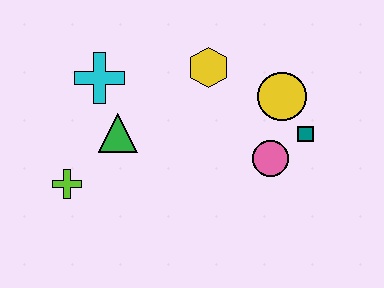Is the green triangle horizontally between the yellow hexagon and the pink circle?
No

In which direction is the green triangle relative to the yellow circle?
The green triangle is to the left of the yellow circle.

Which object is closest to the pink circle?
The teal square is closest to the pink circle.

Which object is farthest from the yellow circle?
The lime cross is farthest from the yellow circle.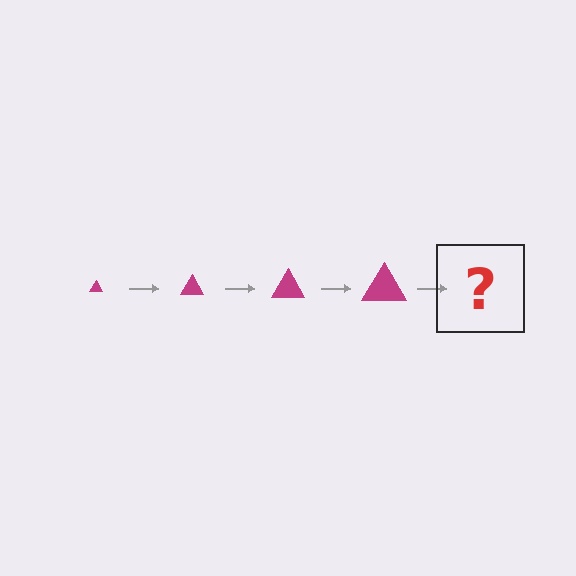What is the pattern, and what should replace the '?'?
The pattern is that the triangle gets progressively larger each step. The '?' should be a magenta triangle, larger than the previous one.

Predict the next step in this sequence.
The next step is a magenta triangle, larger than the previous one.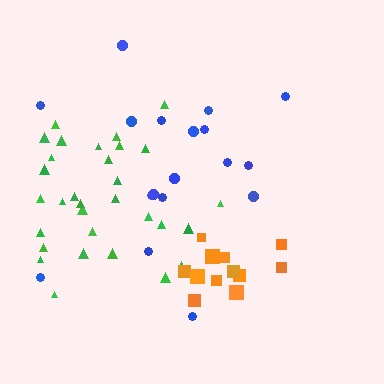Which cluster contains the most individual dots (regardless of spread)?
Green (32).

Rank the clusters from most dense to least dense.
orange, green, blue.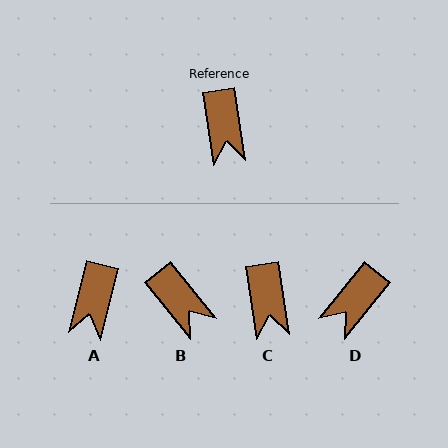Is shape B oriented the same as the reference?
No, it is off by about 31 degrees.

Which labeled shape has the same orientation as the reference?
C.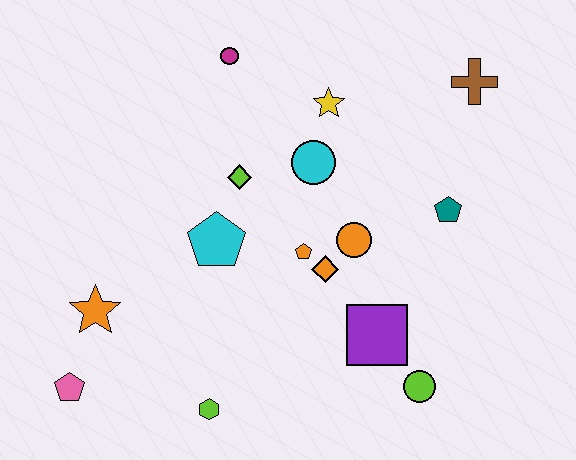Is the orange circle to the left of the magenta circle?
No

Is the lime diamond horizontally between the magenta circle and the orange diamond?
Yes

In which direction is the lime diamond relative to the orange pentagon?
The lime diamond is above the orange pentagon.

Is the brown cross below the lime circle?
No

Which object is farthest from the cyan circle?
The pink pentagon is farthest from the cyan circle.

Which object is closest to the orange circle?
The orange diamond is closest to the orange circle.